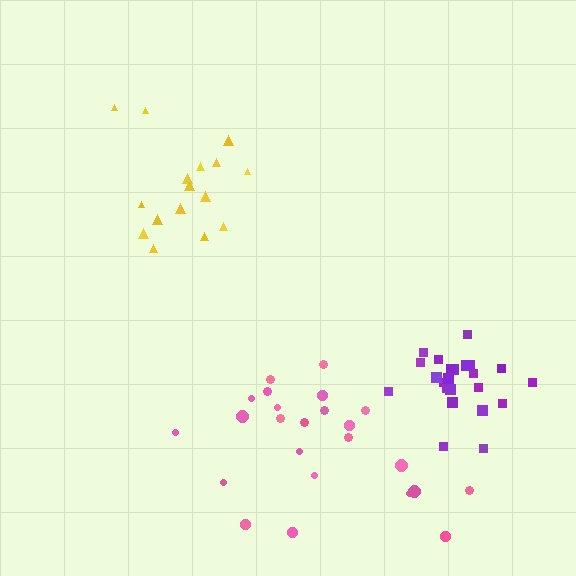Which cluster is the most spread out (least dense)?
Pink.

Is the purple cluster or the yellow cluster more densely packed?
Purple.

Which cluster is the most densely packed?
Purple.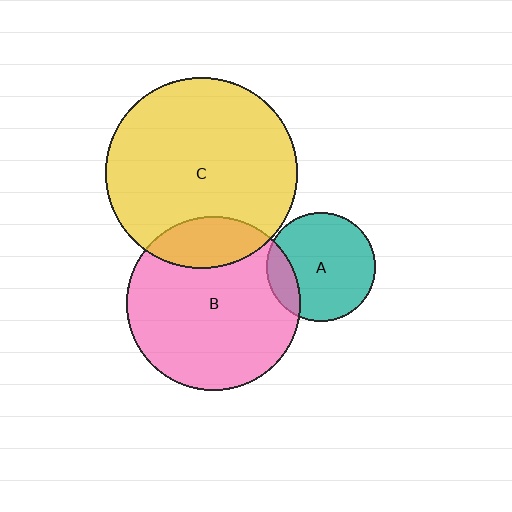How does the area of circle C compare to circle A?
Approximately 3.1 times.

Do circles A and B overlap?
Yes.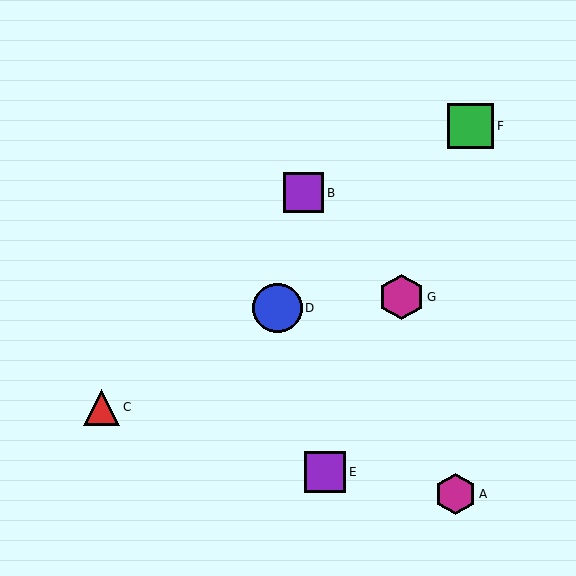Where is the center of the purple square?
The center of the purple square is at (304, 193).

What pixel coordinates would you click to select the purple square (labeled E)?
Click at (325, 472) to select the purple square E.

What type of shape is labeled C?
Shape C is a red triangle.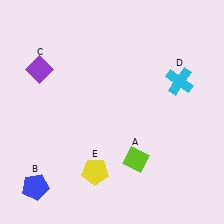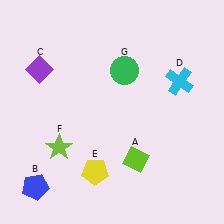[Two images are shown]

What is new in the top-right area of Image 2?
A green circle (G) was added in the top-right area of Image 2.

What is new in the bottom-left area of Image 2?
A lime star (F) was added in the bottom-left area of Image 2.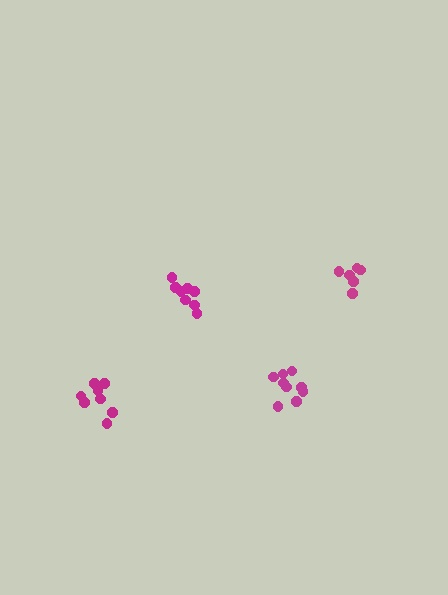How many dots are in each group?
Group 1: 6 dots, Group 2: 8 dots, Group 3: 9 dots, Group 4: 8 dots (31 total).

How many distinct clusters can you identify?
There are 4 distinct clusters.